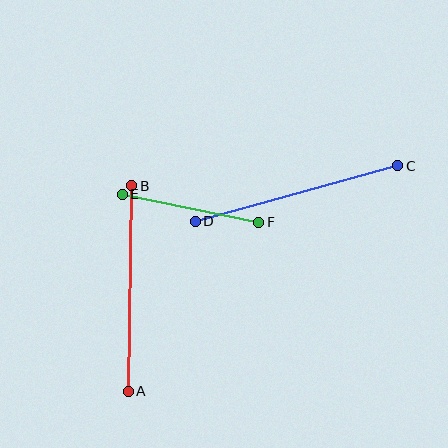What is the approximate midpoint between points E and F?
The midpoint is at approximately (190, 208) pixels.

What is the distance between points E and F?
The distance is approximately 140 pixels.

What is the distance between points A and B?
The distance is approximately 206 pixels.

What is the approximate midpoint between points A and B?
The midpoint is at approximately (130, 288) pixels.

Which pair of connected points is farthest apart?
Points C and D are farthest apart.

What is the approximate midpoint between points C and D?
The midpoint is at approximately (297, 194) pixels.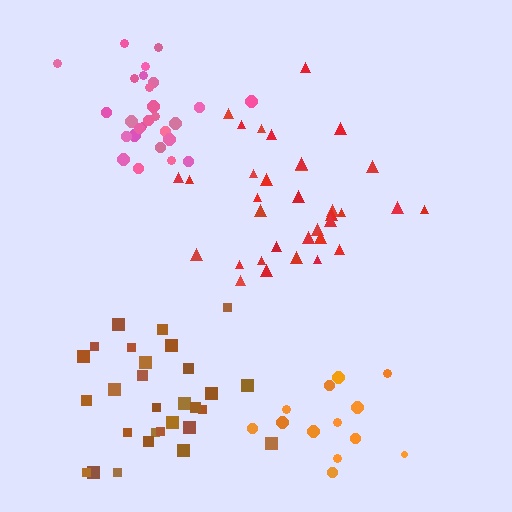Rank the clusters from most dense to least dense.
pink, brown, red, orange.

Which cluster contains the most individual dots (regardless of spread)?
Red (34).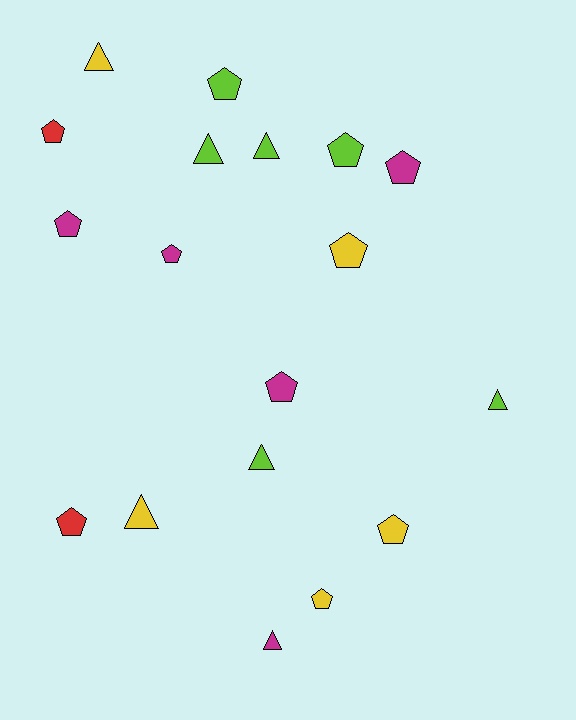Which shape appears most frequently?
Pentagon, with 11 objects.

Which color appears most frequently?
Lime, with 6 objects.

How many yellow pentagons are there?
There are 3 yellow pentagons.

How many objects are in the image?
There are 18 objects.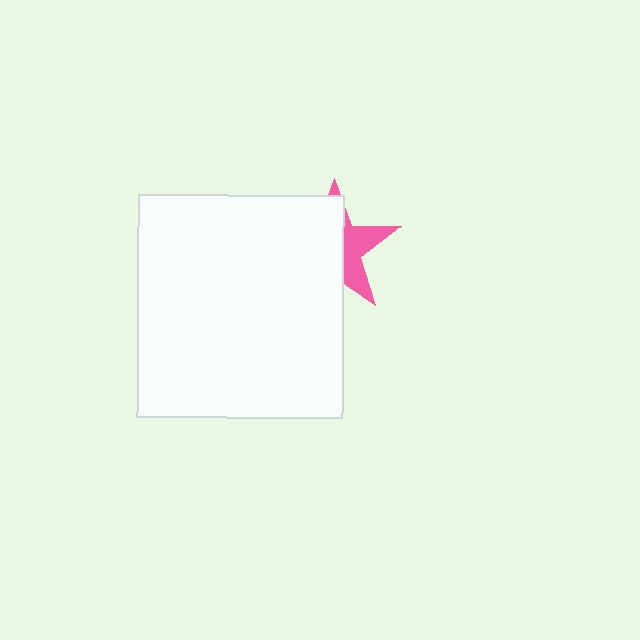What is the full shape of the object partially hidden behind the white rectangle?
The partially hidden object is a pink star.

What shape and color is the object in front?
The object in front is a white rectangle.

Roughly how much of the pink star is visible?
A small part of it is visible (roughly 37%).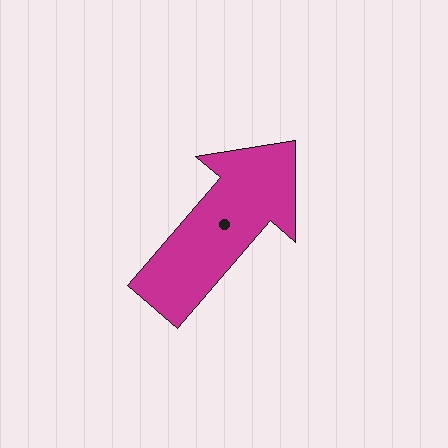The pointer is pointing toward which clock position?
Roughly 1 o'clock.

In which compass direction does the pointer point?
Northeast.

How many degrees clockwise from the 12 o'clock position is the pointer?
Approximately 41 degrees.